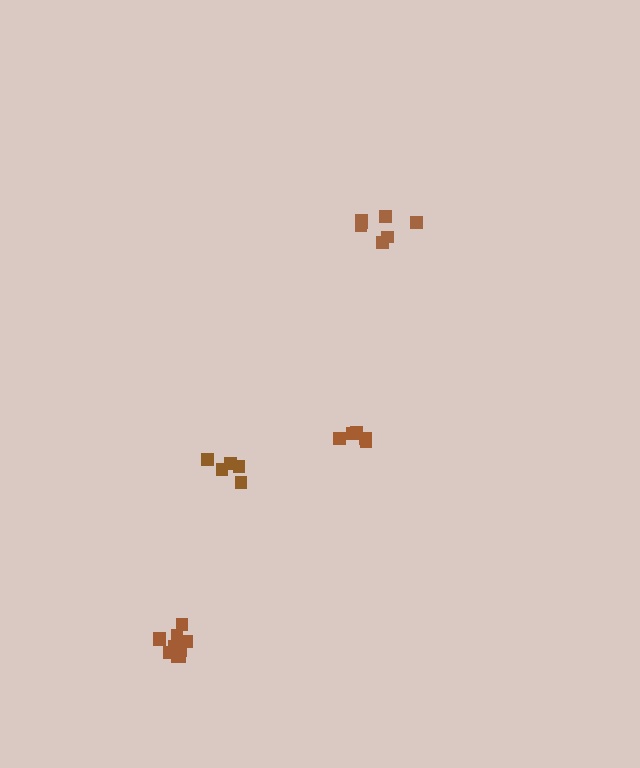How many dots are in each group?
Group 1: 7 dots, Group 2: 5 dots, Group 3: 5 dots, Group 4: 10 dots (27 total).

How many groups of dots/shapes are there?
There are 4 groups.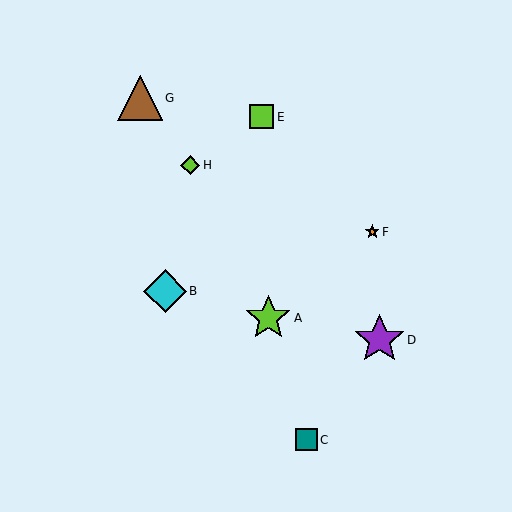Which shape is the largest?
The purple star (labeled D) is the largest.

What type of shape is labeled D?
Shape D is a purple star.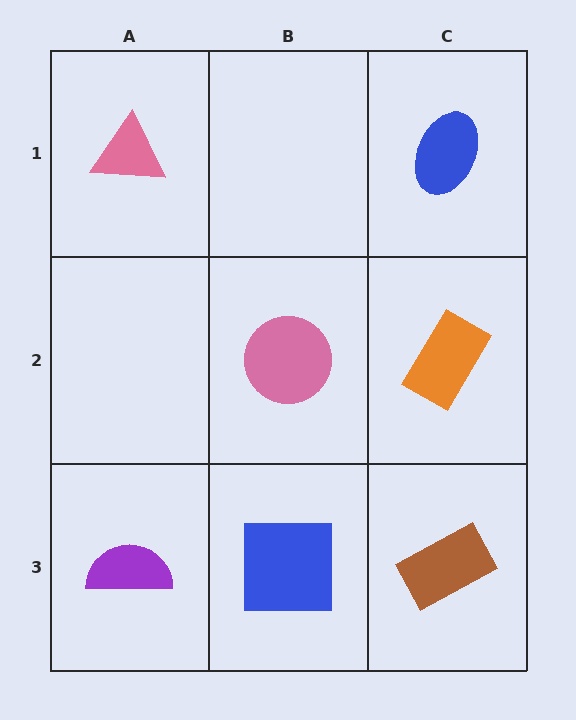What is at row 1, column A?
A pink triangle.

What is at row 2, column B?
A pink circle.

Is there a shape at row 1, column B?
No, that cell is empty.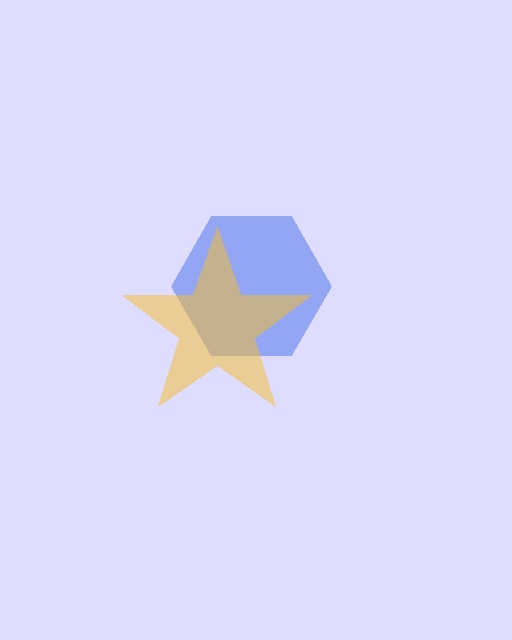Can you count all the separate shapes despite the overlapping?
Yes, there are 2 separate shapes.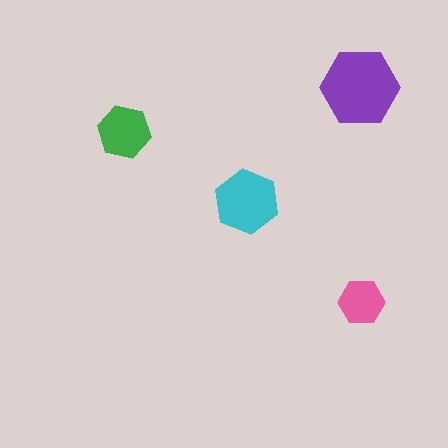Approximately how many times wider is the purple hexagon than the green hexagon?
About 1.5 times wider.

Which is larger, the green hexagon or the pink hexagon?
The green one.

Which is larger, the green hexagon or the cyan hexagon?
The cyan one.